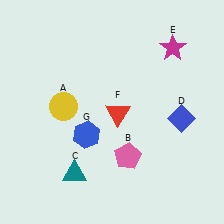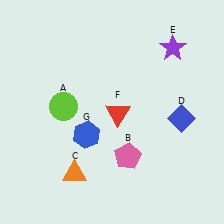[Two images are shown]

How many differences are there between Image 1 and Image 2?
There are 3 differences between the two images.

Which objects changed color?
A changed from yellow to lime. C changed from teal to orange. E changed from magenta to purple.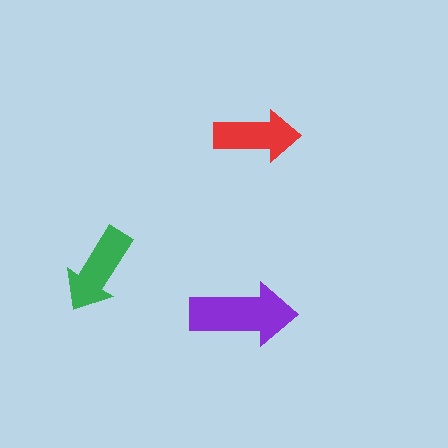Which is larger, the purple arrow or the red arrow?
The purple one.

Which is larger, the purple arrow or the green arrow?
The purple one.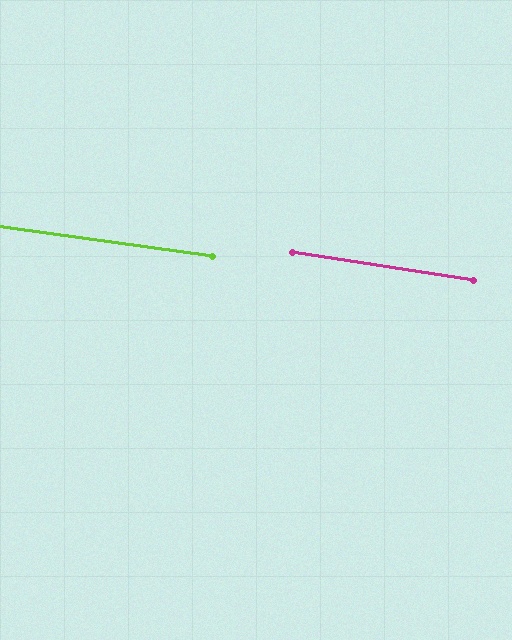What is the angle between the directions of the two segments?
Approximately 1 degree.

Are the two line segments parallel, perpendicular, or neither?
Parallel — their directions differ by only 1.2°.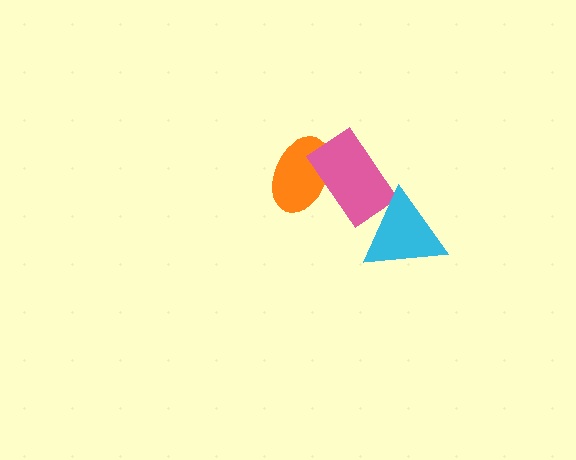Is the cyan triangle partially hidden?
No, no other shape covers it.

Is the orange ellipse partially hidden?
Yes, it is partially covered by another shape.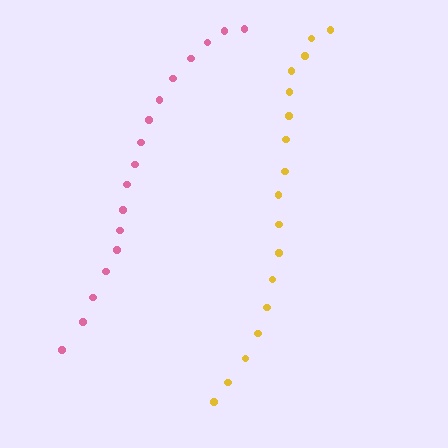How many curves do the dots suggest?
There are 2 distinct paths.